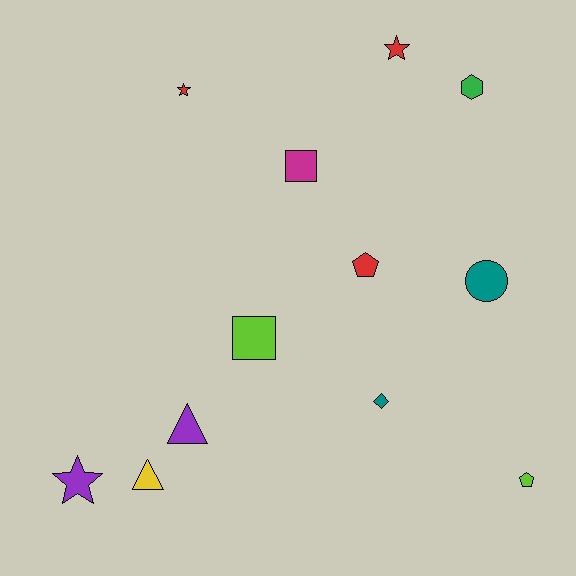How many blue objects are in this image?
There are no blue objects.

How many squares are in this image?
There are 2 squares.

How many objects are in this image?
There are 12 objects.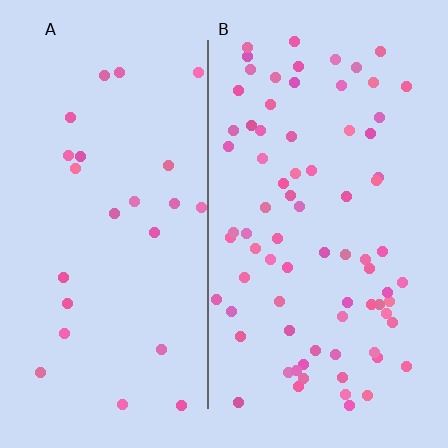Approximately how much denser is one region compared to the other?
Approximately 3.1× — region B over region A.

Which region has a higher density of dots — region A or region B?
B (the right).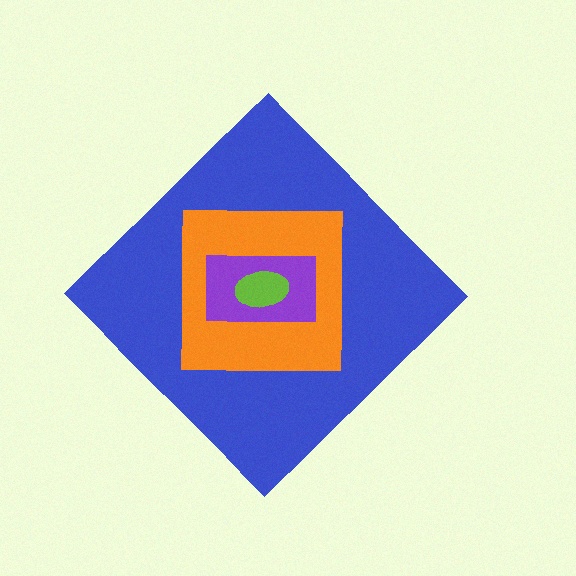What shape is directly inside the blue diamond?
The orange square.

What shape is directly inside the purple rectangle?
The lime ellipse.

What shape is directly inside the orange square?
The purple rectangle.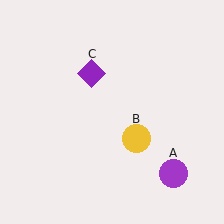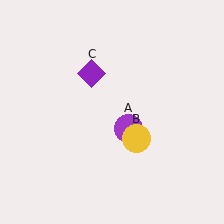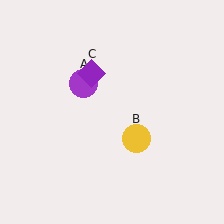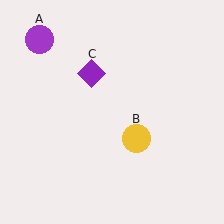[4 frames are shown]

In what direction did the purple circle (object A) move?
The purple circle (object A) moved up and to the left.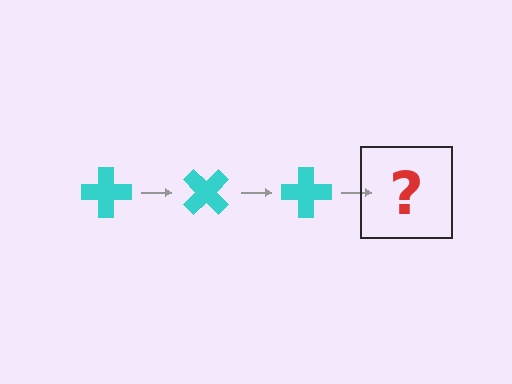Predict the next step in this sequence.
The next step is a cyan cross rotated 135 degrees.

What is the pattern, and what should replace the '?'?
The pattern is that the cross rotates 45 degrees each step. The '?' should be a cyan cross rotated 135 degrees.